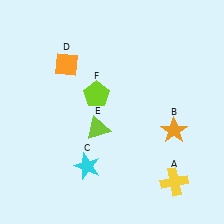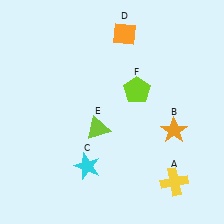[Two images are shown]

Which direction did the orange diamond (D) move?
The orange diamond (D) moved right.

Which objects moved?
The objects that moved are: the orange diamond (D), the lime pentagon (F).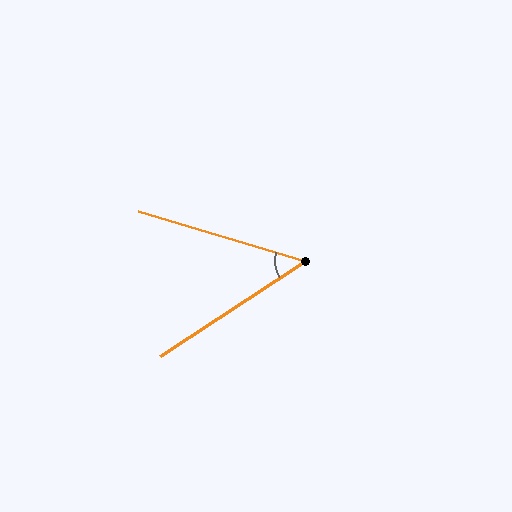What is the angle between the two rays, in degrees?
Approximately 50 degrees.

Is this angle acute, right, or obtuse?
It is acute.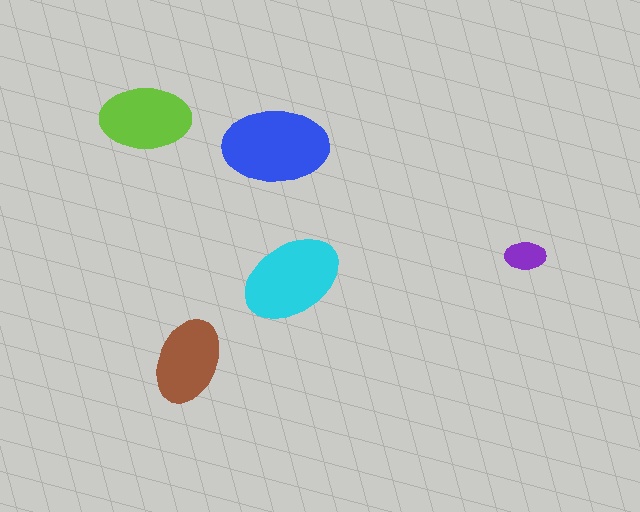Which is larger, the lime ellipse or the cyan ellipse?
The cyan one.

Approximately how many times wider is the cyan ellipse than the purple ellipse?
About 2.5 times wider.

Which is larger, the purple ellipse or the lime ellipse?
The lime one.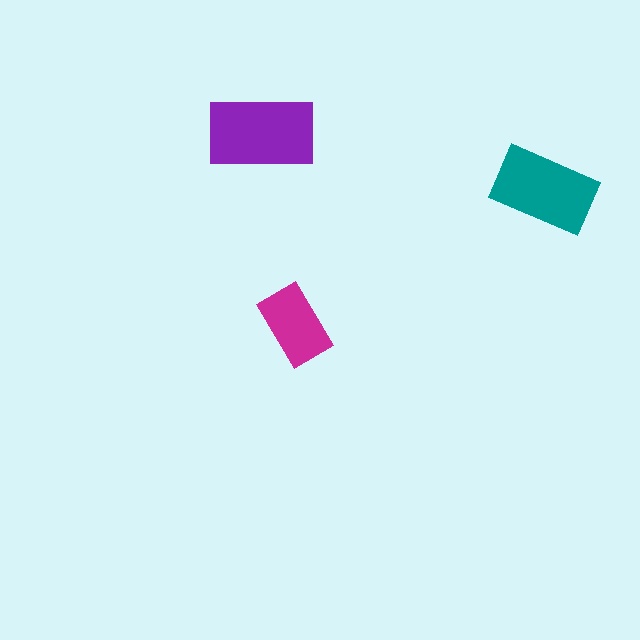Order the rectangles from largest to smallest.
the purple one, the teal one, the magenta one.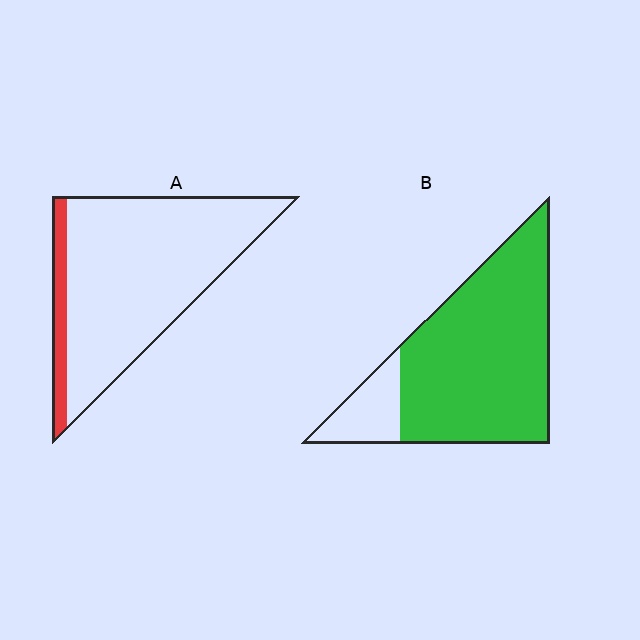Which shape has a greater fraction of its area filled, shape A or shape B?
Shape B.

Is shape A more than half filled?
No.